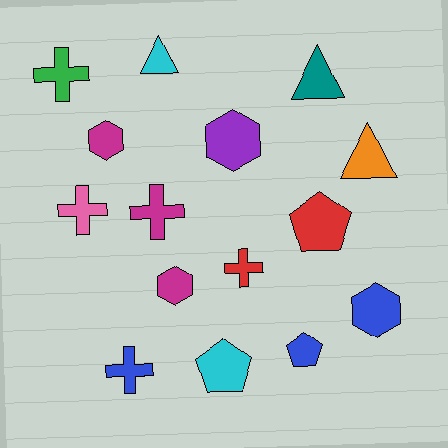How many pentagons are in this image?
There are 3 pentagons.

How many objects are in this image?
There are 15 objects.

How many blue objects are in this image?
There are 3 blue objects.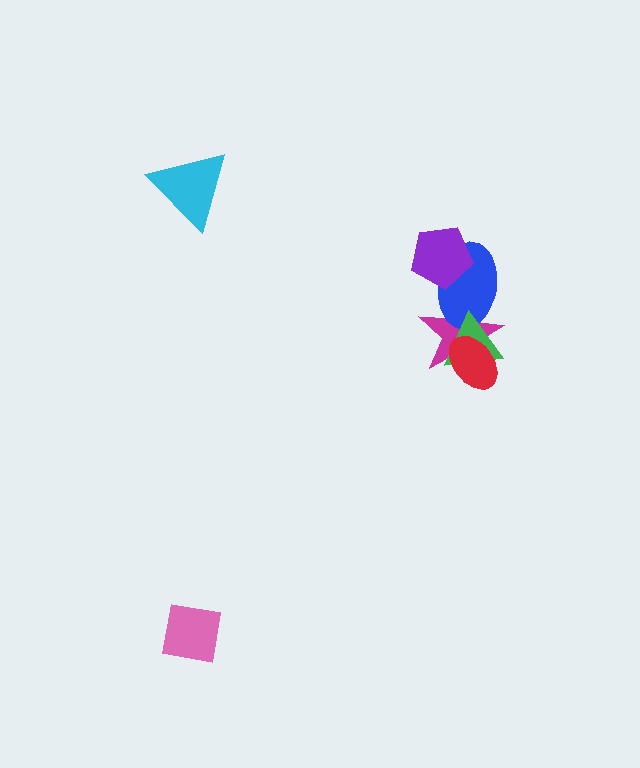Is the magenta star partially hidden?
Yes, it is partially covered by another shape.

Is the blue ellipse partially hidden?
Yes, it is partially covered by another shape.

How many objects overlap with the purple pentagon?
1 object overlaps with the purple pentagon.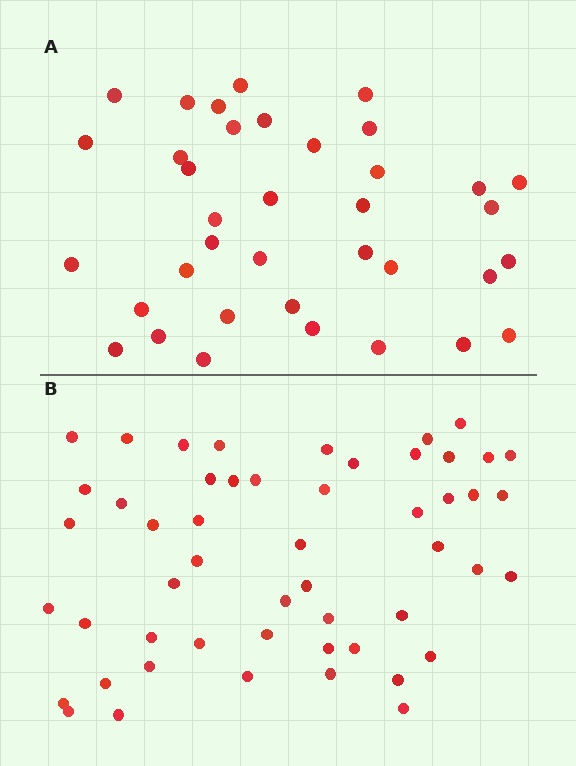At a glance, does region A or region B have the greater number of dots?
Region B (the bottom region) has more dots.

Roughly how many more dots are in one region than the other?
Region B has approximately 15 more dots than region A.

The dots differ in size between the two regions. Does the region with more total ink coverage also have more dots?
No. Region A has more total ink coverage because its dots are larger, but region B actually contains more individual dots. Total area can be misleading — the number of items is what matters here.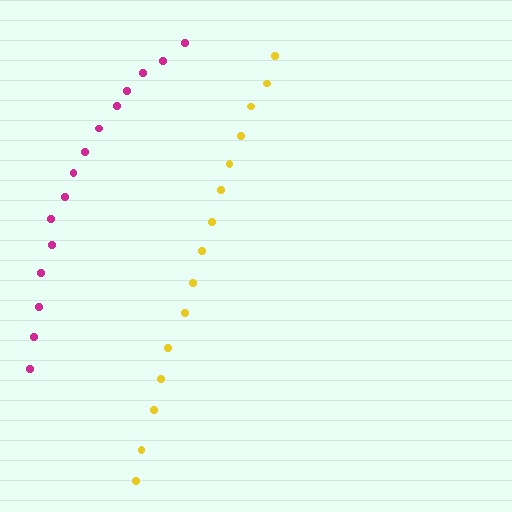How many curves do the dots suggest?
There are 2 distinct paths.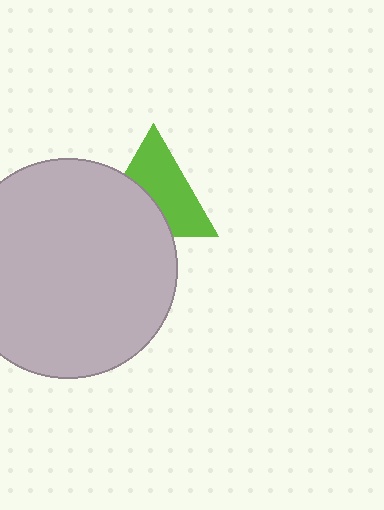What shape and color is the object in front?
The object in front is a light gray circle.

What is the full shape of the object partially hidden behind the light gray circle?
The partially hidden object is a lime triangle.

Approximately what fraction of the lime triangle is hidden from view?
Roughly 42% of the lime triangle is hidden behind the light gray circle.